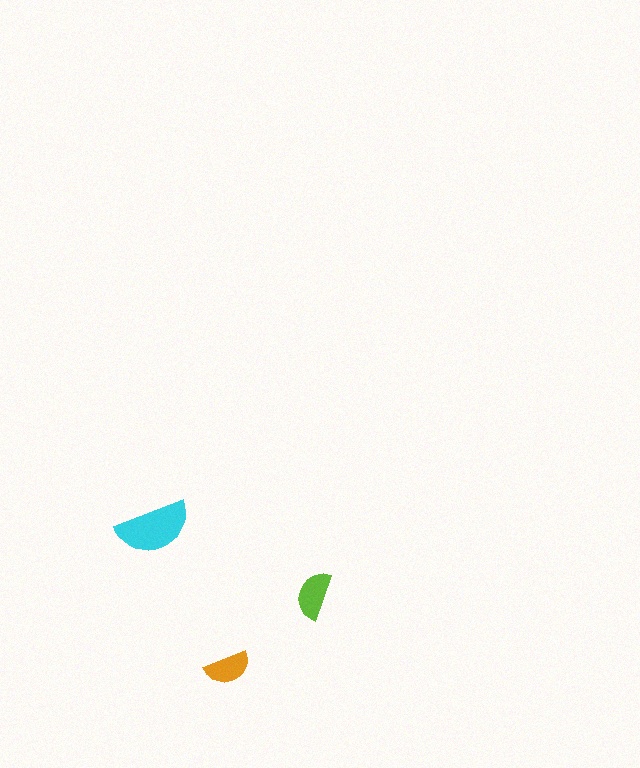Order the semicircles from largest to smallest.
the cyan one, the lime one, the orange one.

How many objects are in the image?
There are 3 objects in the image.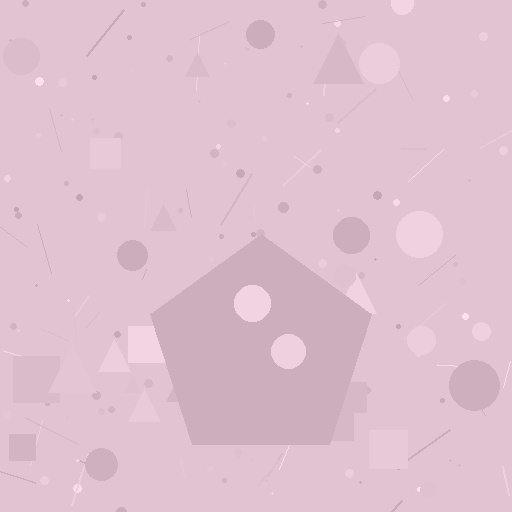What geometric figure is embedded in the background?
A pentagon is embedded in the background.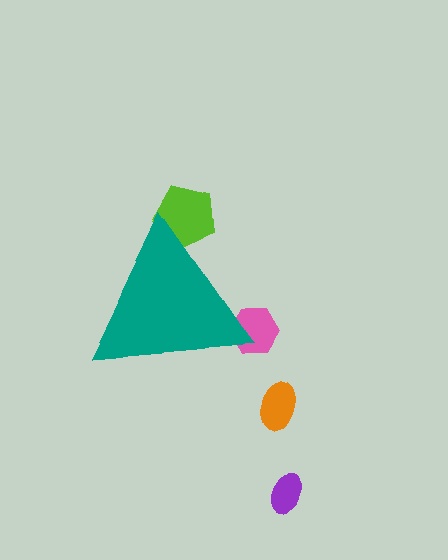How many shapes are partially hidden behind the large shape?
2 shapes are partially hidden.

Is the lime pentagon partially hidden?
Yes, the lime pentagon is partially hidden behind the teal triangle.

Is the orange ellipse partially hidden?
No, the orange ellipse is fully visible.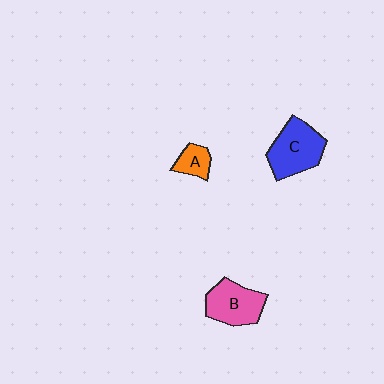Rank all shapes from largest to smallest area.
From largest to smallest: C (blue), B (pink), A (orange).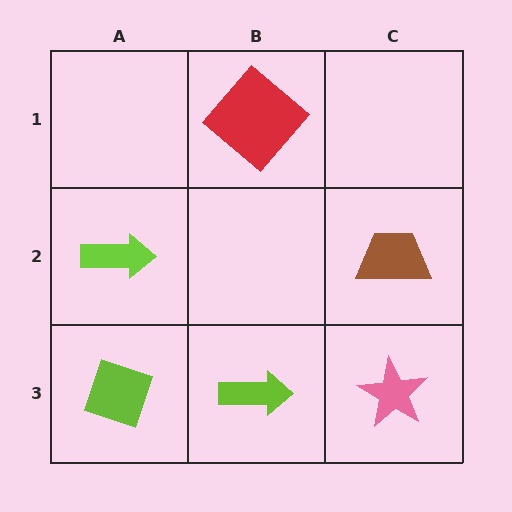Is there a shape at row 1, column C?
No, that cell is empty.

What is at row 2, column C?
A brown trapezoid.